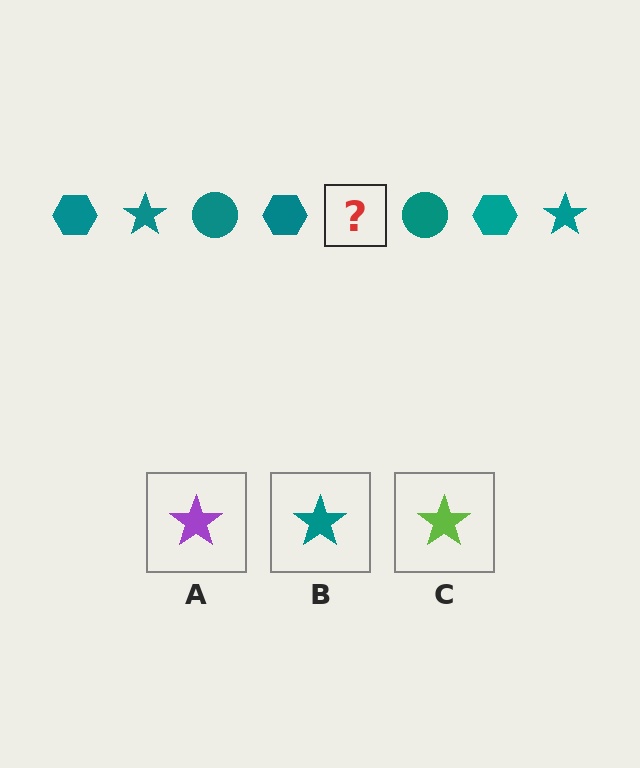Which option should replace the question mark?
Option B.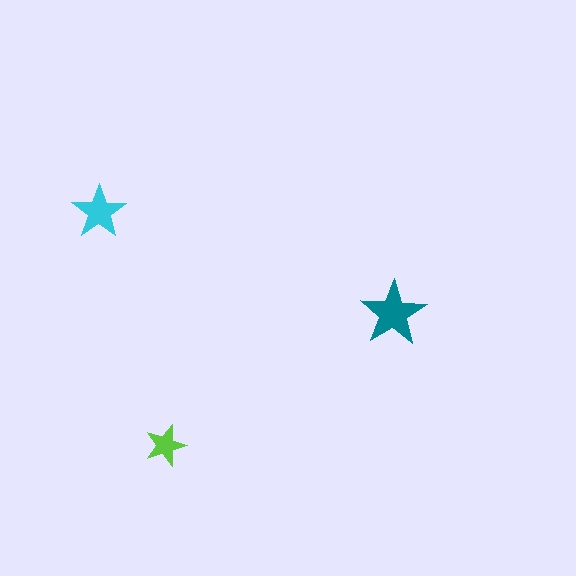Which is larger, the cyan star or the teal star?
The teal one.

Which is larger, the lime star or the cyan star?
The cyan one.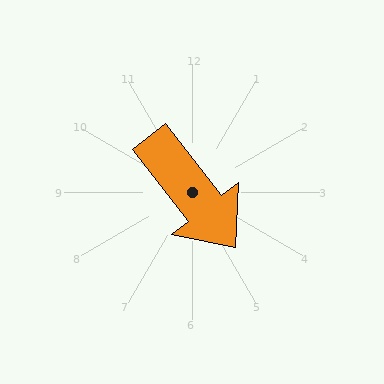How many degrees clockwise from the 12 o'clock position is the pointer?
Approximately 142 degrees.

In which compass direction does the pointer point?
Southeast.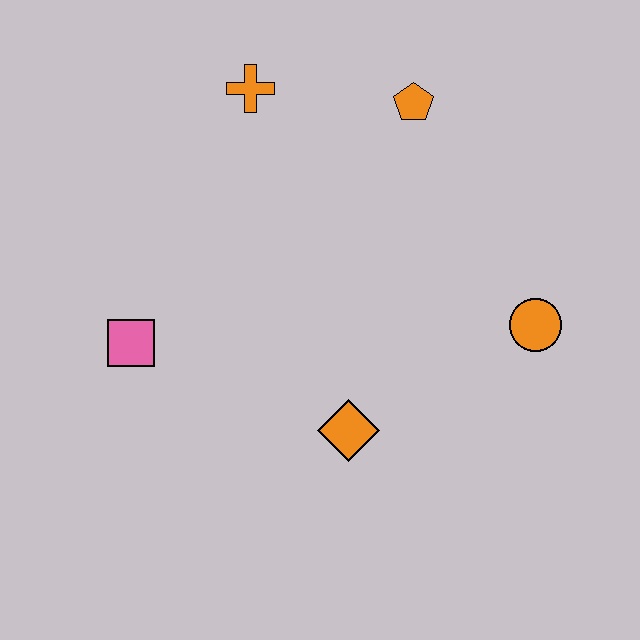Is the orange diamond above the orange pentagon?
No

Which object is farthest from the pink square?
The orange circle is farthest from the pink square.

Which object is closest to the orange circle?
The orange diamond is closest to the orange circle.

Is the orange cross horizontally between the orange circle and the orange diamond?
No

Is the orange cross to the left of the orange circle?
Yes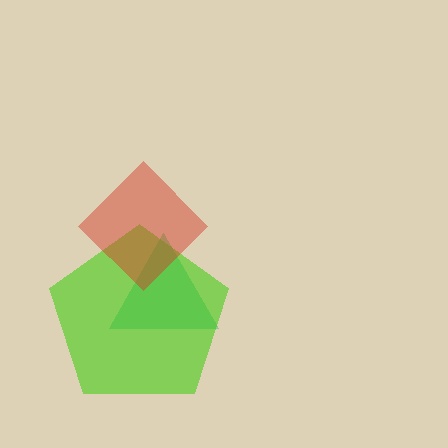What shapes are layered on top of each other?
The layered shapes are: a lime pentagon, a green triangle, a red diamond.